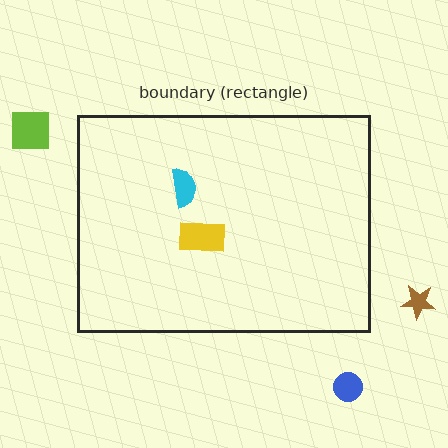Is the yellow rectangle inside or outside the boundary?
Inside.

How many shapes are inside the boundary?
2 inside, 3 outside.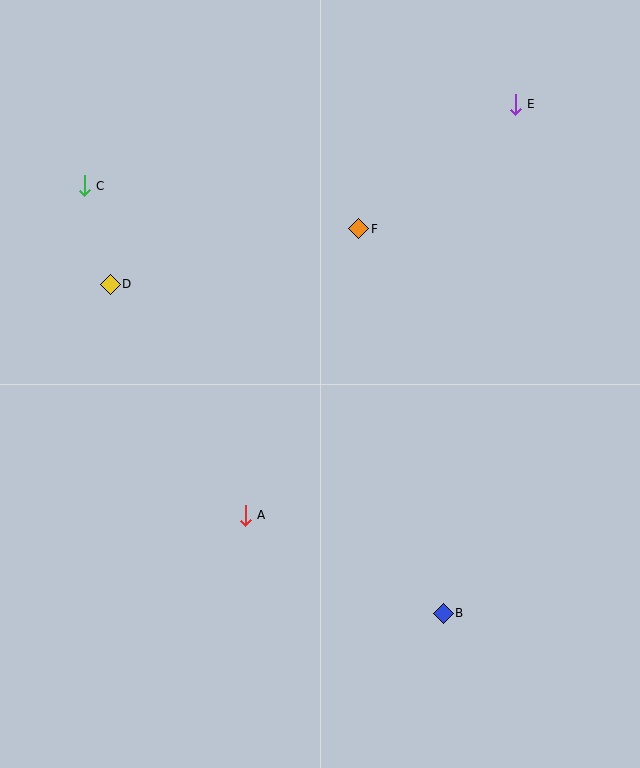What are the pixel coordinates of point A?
Point A is at (245, 515).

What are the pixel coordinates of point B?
Point B is at (443, 613).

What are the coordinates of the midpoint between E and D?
The midpoint between E and D is at (313, 194).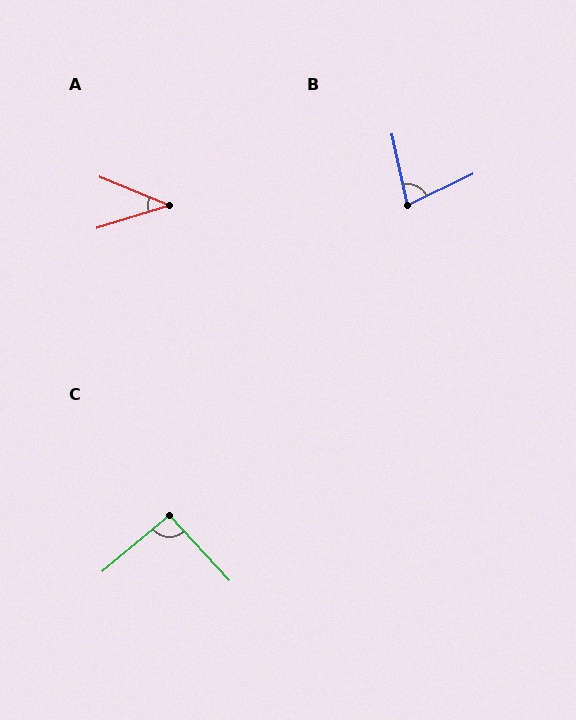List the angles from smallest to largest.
A (40°), B (77°), C (92°).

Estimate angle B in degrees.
Approximately 77 degrees.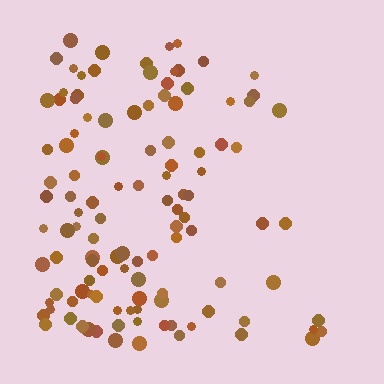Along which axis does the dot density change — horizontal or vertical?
Horizontal.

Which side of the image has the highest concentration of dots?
The left.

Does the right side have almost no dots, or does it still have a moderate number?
Still a moderate number, just noticeably fewer than the left.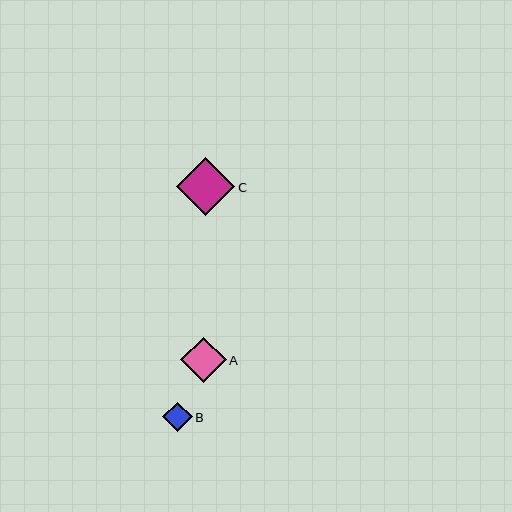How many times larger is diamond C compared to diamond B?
Diamond C is approximately 2.0 times the size of diamond B.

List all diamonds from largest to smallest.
From largest to smallest: C, A, B.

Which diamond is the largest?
Diamond C is the largest with a size of approximately 58 pixels.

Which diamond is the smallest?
Diamond B is the smallest with a size of approximately 29 pixels.